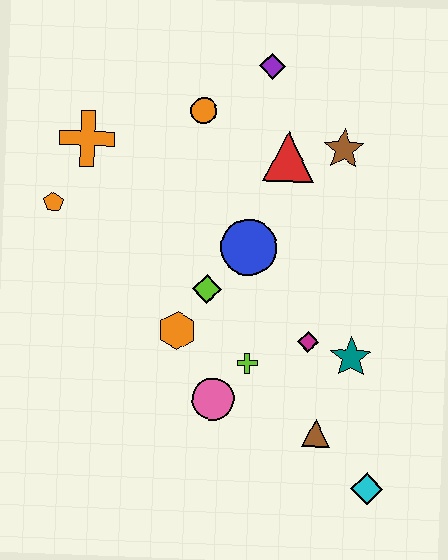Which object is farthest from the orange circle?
The cyan diamond is farthest from the orange circle.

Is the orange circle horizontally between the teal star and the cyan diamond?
No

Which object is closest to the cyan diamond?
The brown triangle is closest to the cyan diamond.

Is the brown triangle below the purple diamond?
Yes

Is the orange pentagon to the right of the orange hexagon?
No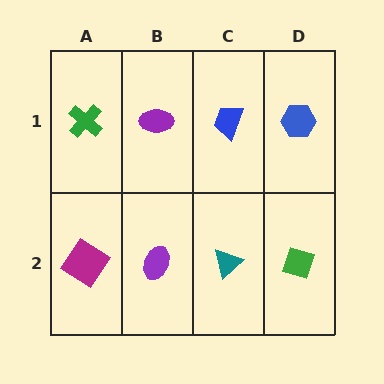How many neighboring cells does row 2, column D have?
2.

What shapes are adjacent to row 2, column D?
A blue hexagon (row 1, column D), a teal triangle (row 2, column C).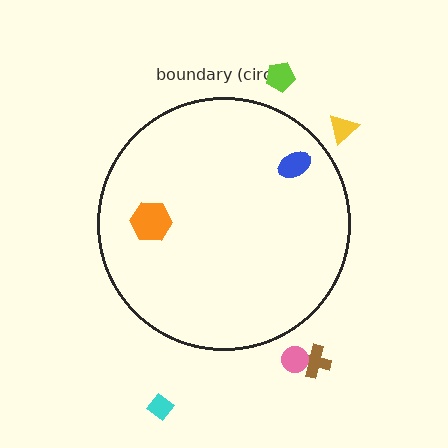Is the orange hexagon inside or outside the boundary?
Inside.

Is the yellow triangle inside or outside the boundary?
Outside.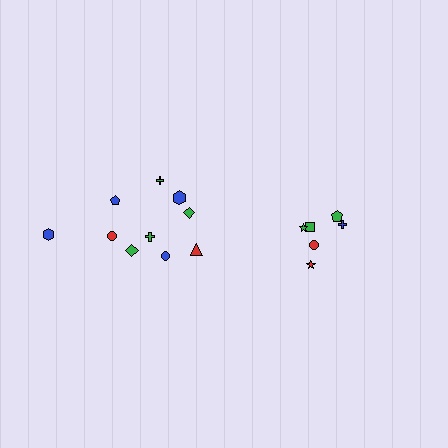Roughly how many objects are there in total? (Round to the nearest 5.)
Roughly 15 objects in total.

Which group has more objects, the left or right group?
The left group.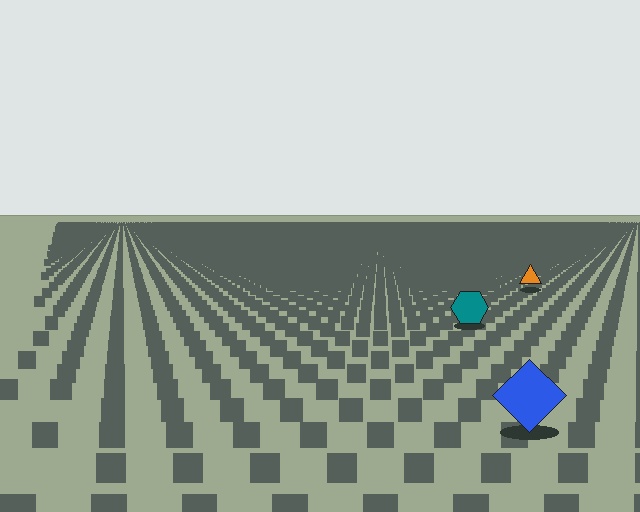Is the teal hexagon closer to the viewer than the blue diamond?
No. The blue diamond is closer — you can tell from the texture gradient: the ground texture is coarser near it.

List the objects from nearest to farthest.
From nearest to farthest: the blue diamond, the teal hexagon, the orange triangle.